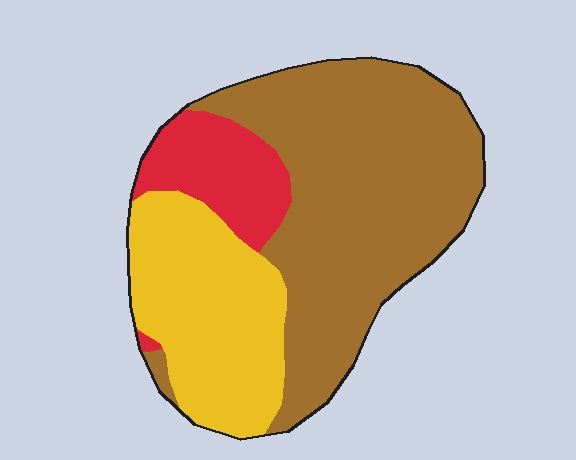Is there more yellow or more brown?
Brown.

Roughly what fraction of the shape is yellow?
Yellow takes up about one third (1/3) of the shape.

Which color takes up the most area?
Brown, at roughly 55%.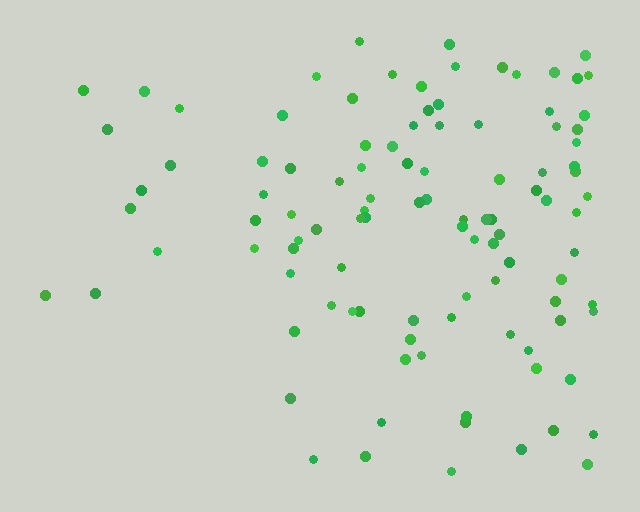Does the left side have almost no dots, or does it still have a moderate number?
Still a moderate number, just noticeably fewer than the right.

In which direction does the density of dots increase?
From left to right, with the right side densest.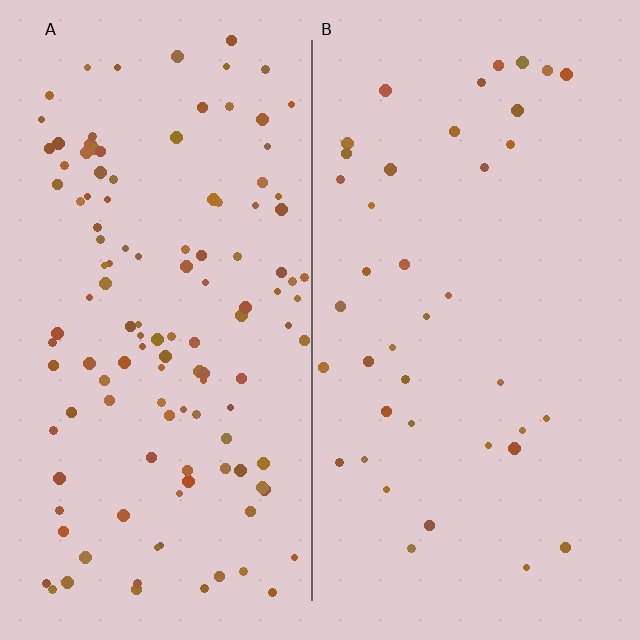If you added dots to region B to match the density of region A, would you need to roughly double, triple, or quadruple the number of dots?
Approximately triple.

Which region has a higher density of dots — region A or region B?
A (the left).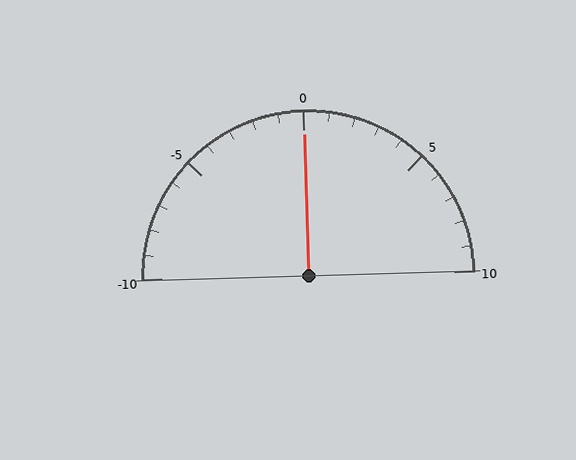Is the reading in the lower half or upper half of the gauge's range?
The reading is in the upper half of the range (-10 to 10).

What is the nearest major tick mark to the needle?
The nearest major tick mark is 0.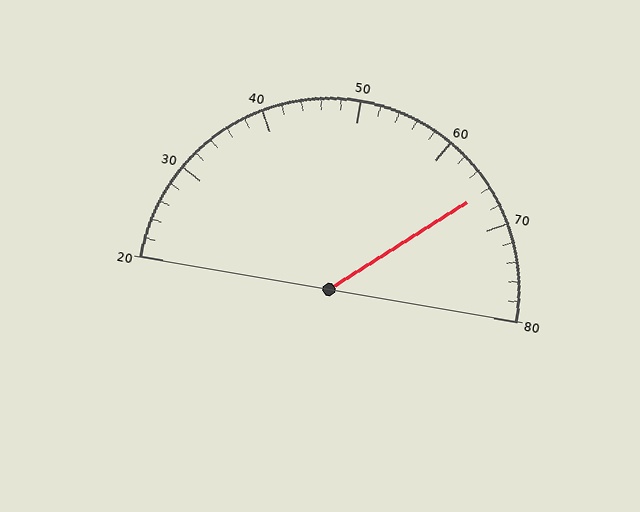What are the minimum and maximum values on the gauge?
The gauge ranges from 20 to 80.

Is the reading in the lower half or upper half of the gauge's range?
The reading is in the upper half of the range (20 to 80).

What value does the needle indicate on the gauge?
The needle indicates approximately 66.